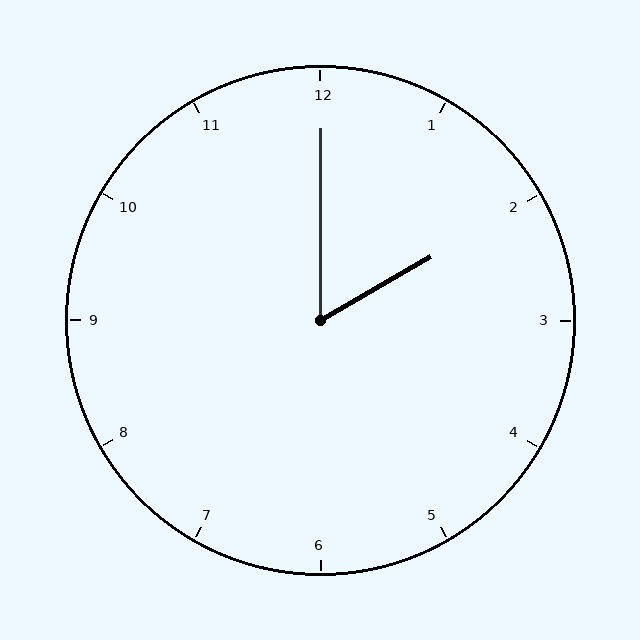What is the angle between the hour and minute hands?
Approximately 60 degrees.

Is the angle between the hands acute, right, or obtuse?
It is acute.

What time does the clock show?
2:00.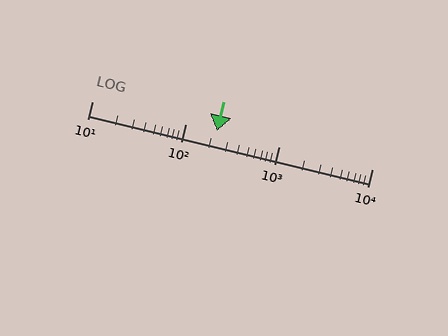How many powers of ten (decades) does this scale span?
The scale spans 3 decades, from 10 to 10000.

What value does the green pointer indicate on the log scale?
The pointer indicates approximately 220.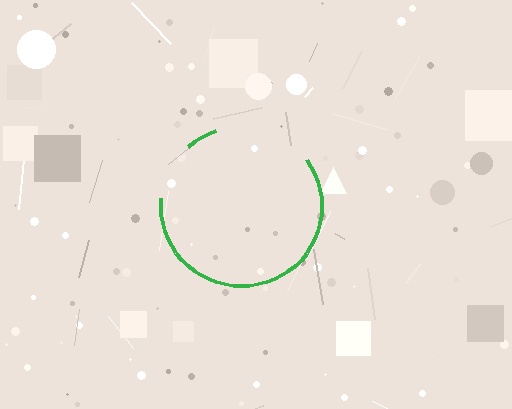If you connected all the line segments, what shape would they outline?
They would outline a circle.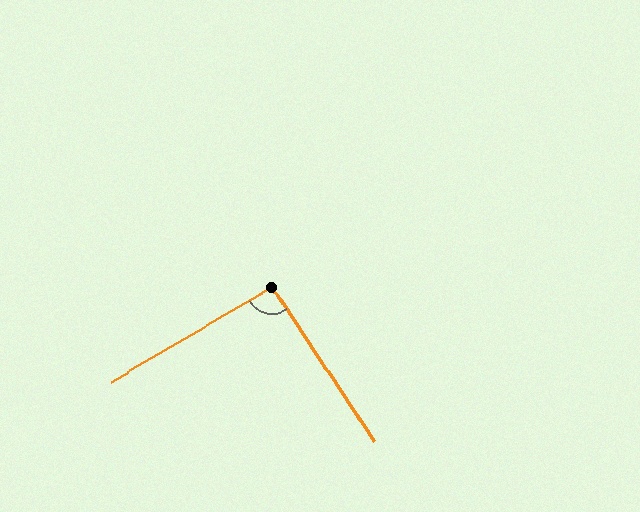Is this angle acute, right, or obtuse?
It is approximately a right angle.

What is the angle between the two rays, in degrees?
Approximately 93 degrees.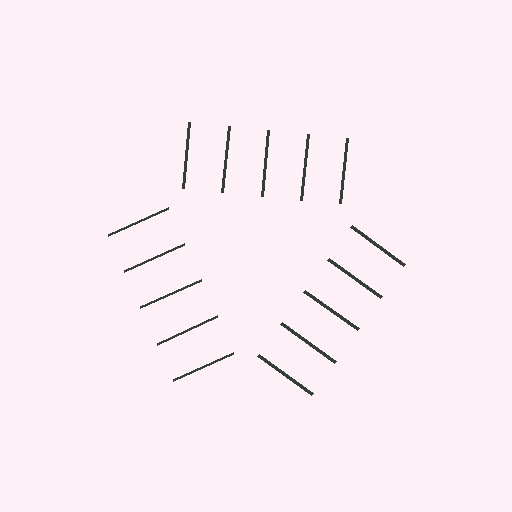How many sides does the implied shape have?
3 sides — the line-ends trace a triangle.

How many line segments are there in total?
15 — 5 along each of the 3 edges.